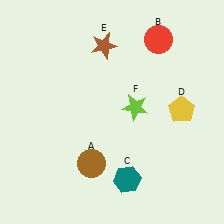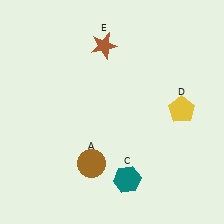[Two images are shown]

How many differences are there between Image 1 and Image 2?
There are 2 differences between the two images.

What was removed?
The lime star (F), the red circle (B) were removed in Image 2.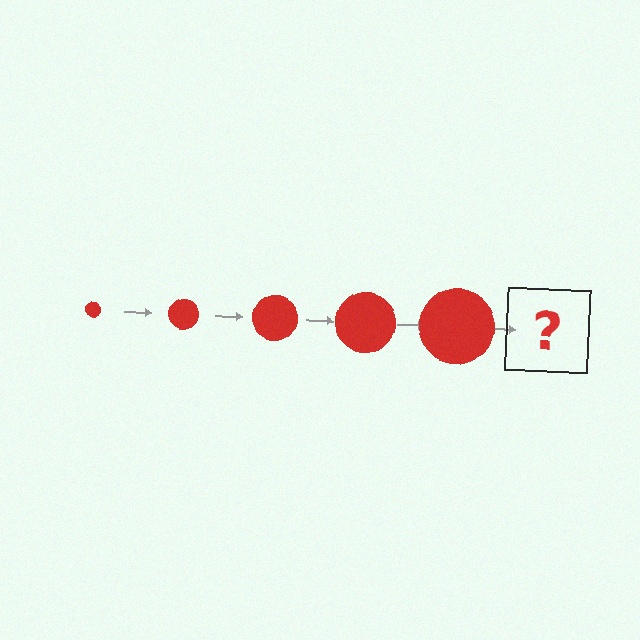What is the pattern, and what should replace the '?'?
The pattern is that the circle gets progressively larger each step. The '?' should be a red circle, larger than the previous one.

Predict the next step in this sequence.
The next step is a red circle, larger than the previous one.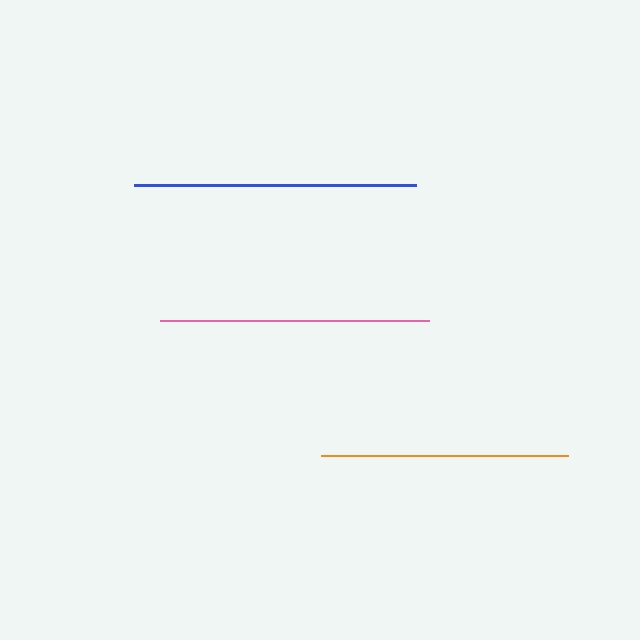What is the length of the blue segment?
The blue segment is approximately 282 pixels long.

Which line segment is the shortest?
The orange line is the shortest at approximately 247 pixels.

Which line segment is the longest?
The blue line is the longest at approximately 282 pixels.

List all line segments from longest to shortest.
From longest to shortest: blue, pink, orange.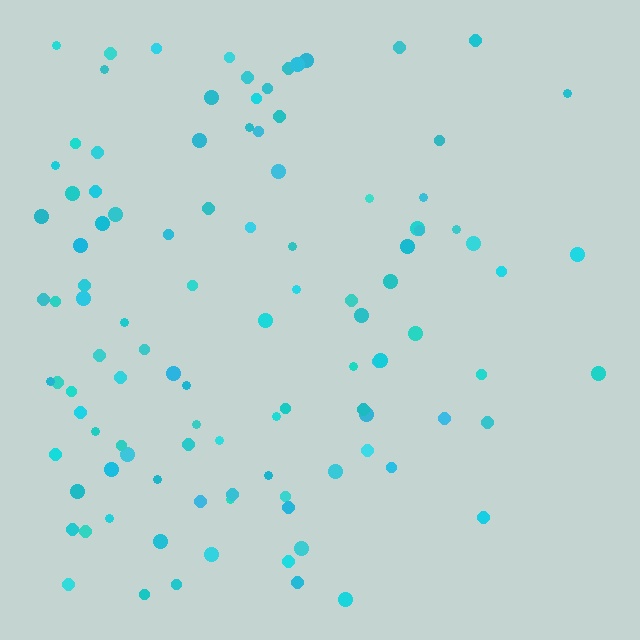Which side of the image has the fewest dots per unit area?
The right.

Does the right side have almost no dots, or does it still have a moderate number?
Still a moderate number, just noticeably fewer than the left.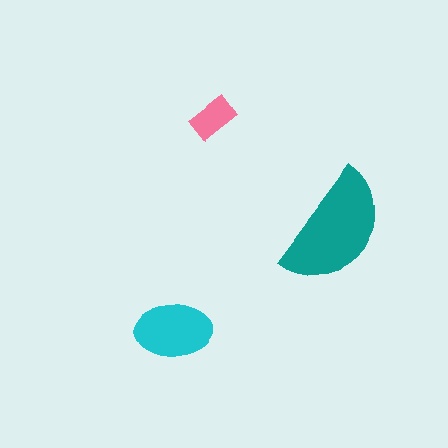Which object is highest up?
The pink rectangle is topmost.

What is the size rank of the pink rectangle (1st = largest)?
3rd.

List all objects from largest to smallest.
The teal semicircle, the cyan ellipse, the pink rectangle.